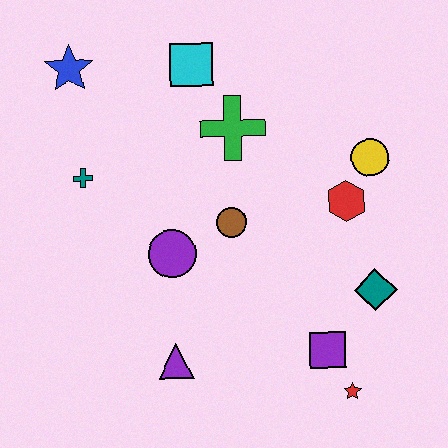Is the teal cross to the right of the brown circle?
No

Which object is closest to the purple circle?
The brown circle is closest to the purple circle.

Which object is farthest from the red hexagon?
The blue star is farthest from the red hexagon.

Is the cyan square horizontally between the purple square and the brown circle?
No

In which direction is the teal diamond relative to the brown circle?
The teal diamond is to the right of the brown circle.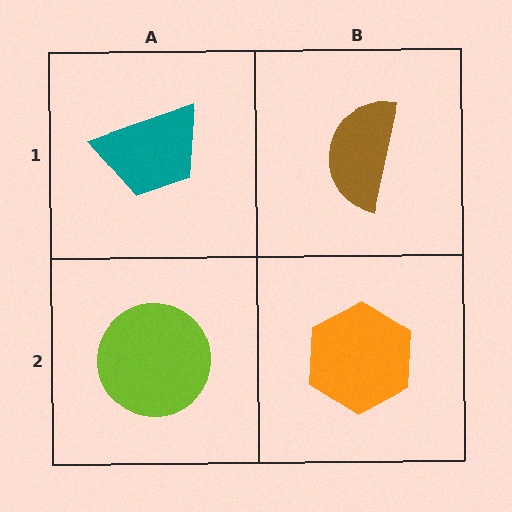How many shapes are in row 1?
2 shapes.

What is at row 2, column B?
An orange hexagon.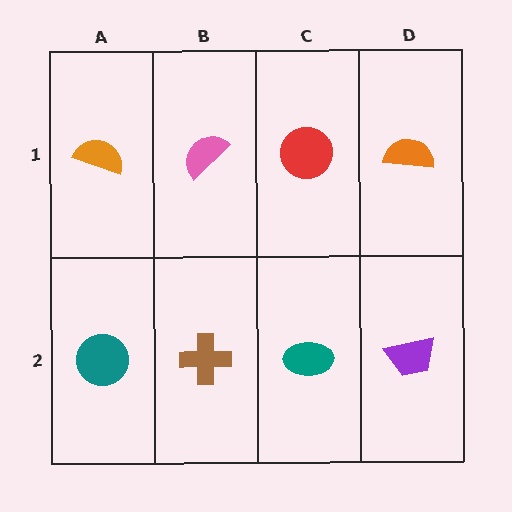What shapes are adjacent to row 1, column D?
A purple trapezoid (row 2, column D), a red circle (row 1, column C).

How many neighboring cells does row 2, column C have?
3.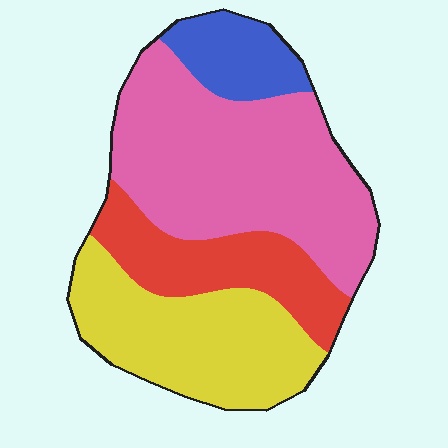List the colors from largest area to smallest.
From largest to smallest: pink, yellow, red, blue.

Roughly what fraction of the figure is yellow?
Yellow takes up about one quarter (1/4) of the figure.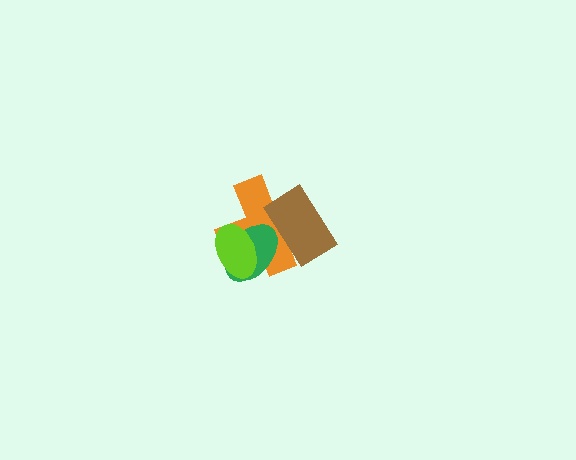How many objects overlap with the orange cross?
3 objects overlap with the orange cross.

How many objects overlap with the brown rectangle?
2 objects overlap with the brown rectangle.